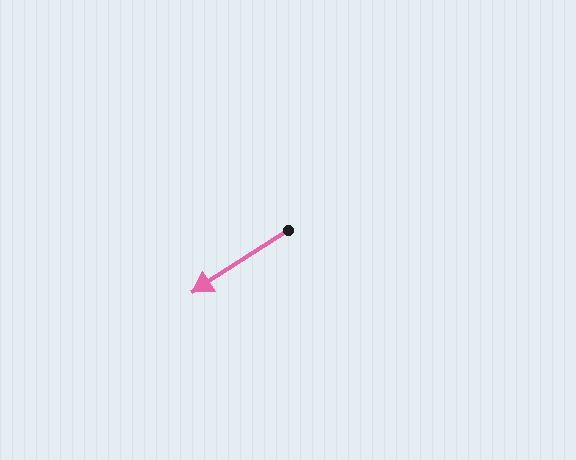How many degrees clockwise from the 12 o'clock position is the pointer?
Approximately 237 degrees.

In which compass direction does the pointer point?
Southwest.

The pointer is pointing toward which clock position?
Roughly 8 o'clock.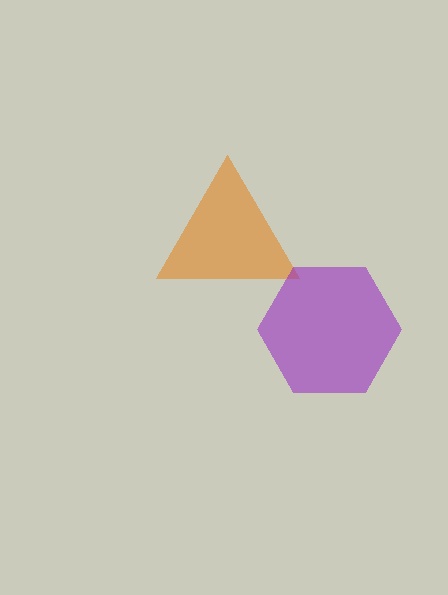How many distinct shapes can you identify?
There are 2 distinct shapes: an orange triangle, a purple hexagon.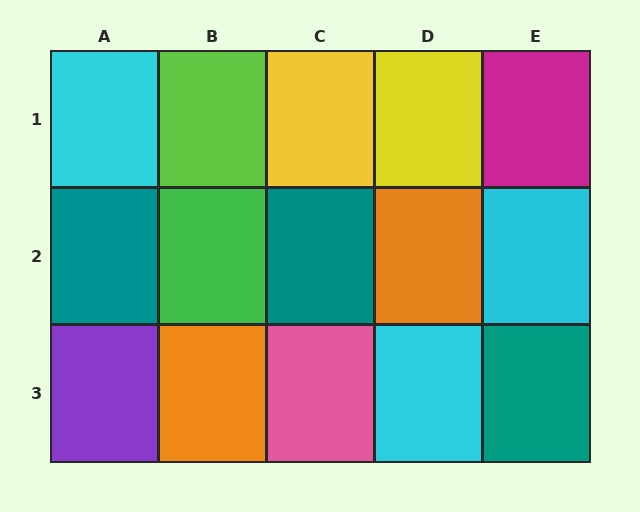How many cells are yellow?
2 cells are yellow.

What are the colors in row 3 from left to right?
Purple, orange, pink, cyan, teal.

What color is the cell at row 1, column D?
Yellow.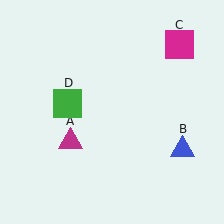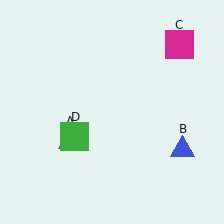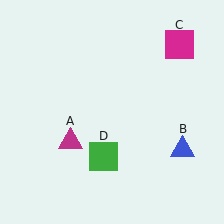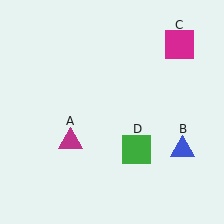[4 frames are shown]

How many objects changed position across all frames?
1 object changed position: green square (object D).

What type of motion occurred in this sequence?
The green square (object D) rotated counterclockwise around the center of the scene.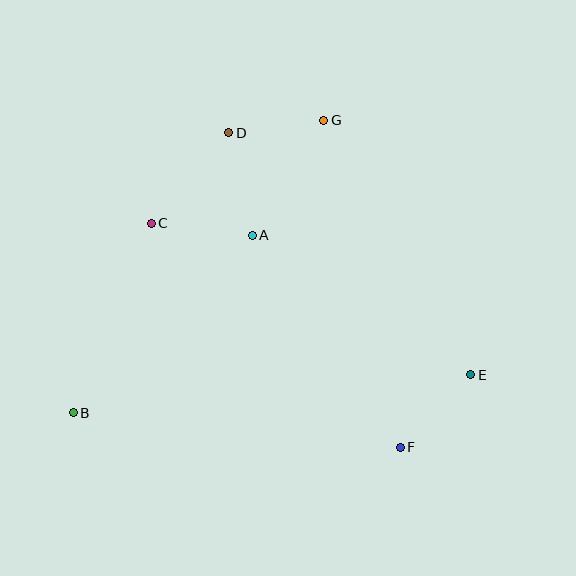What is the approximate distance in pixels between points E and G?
The distance between E and G is approximately 294 pixels.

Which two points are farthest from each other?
Points B and E are farthest from each other.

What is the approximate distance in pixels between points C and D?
The distance between C and D is approximately 119 pixels.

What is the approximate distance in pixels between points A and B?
The distance between A and B is approximately 252 pixels.